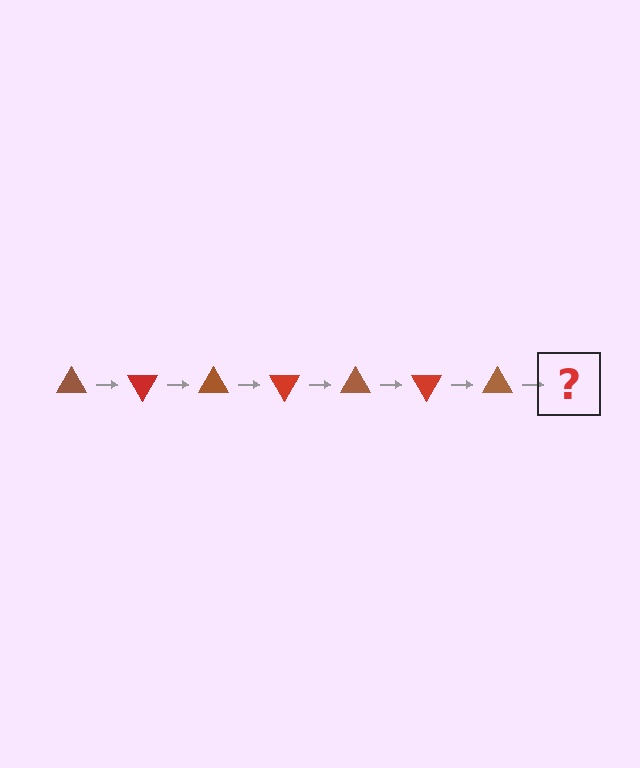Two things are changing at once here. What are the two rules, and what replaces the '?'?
The two rules are that it rotates 60 degrees each step and the color cycles through brown and red. The '?' should be a red triangle, rotated 420 degrees from the start.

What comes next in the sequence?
The next element should be a red triangle, rotated 420 degrees from the start.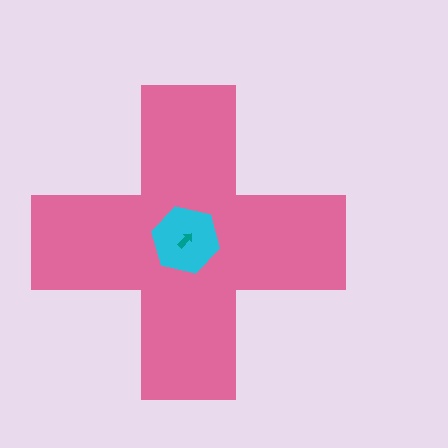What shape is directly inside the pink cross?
The cyan hexagon.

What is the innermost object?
The teal arrow.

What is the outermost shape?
The pink cross.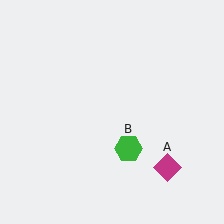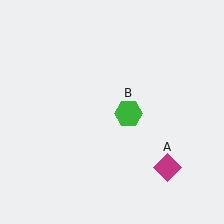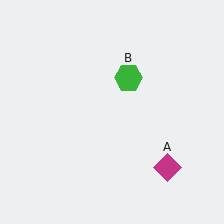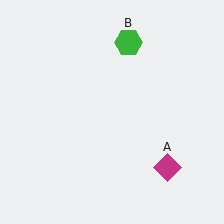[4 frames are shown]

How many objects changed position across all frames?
1 object changed position: green hexagon (object B).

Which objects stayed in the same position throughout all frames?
Magenta diamond (object A) remained stationary.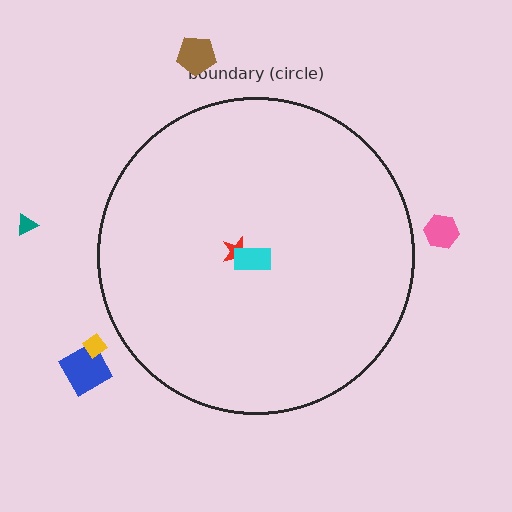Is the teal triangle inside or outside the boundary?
Outside.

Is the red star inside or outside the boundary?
Inside.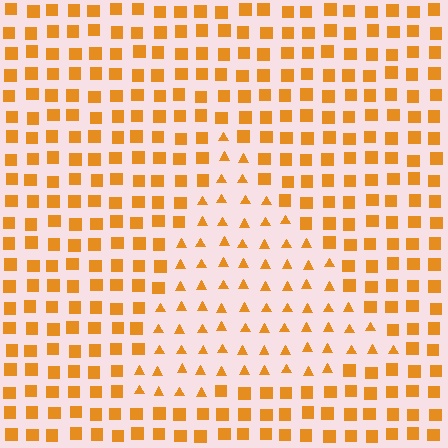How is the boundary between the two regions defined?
The boundary is defined by a change in element shape: triangles inside vs. squares outside. All elements share the same color and spacing.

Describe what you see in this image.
The image is filled with small orange elements arranged in a uniform grid. A triangle-shaped region contains triangles, while the surrounding area contains squares. The boundary is defined purely by the change in element shape.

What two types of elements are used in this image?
The image uses triangles inside the triangle region and squares outside it.